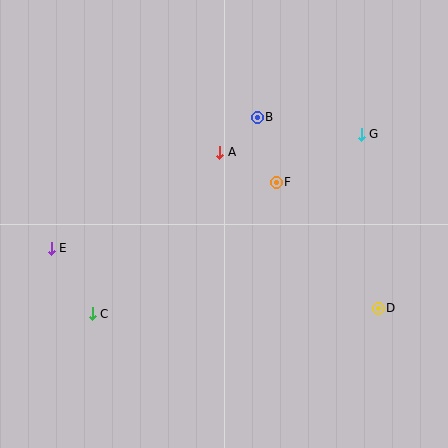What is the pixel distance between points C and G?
The distance between C and G is 323 pixels.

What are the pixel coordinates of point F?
Point F is at (276, 182).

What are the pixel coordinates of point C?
Point C is at (92, 314).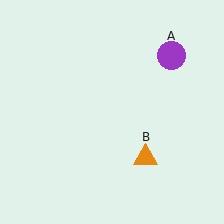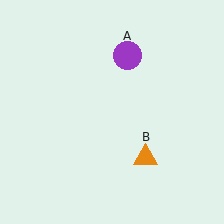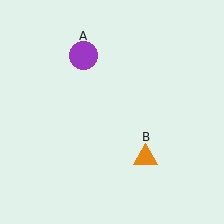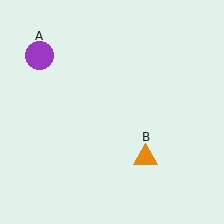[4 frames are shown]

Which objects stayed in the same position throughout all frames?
Orange triangle (object B) remained stationary.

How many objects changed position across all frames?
1 object changed position: purple circle (object A).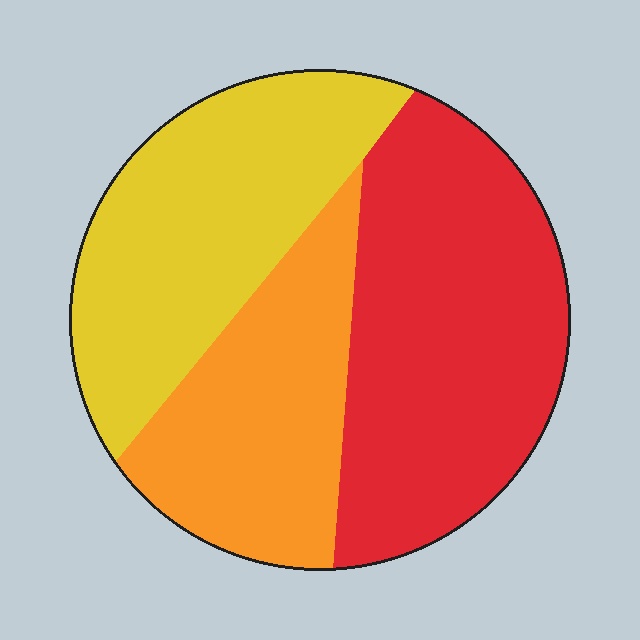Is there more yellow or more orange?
Yellow.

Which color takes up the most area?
Red, at roughly 40%.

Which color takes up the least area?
Orange, at roughly 25%.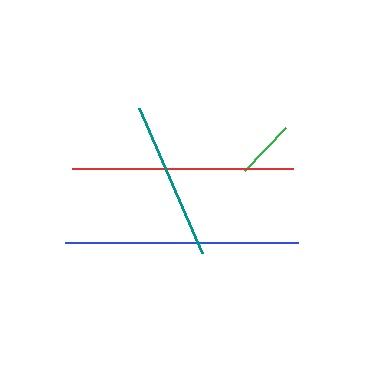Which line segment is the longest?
The blue line is the longest at approximately 232 pixels.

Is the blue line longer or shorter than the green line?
The blue line is longer than the green line.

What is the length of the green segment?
The green segment is approximately 60 pixels long.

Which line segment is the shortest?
The green line is the shortest at approximately 60 pixels.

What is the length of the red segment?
The red segment is approximately 222 pixels long.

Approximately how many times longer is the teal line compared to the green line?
The teal line is approximately 2.6 times the length of the green line.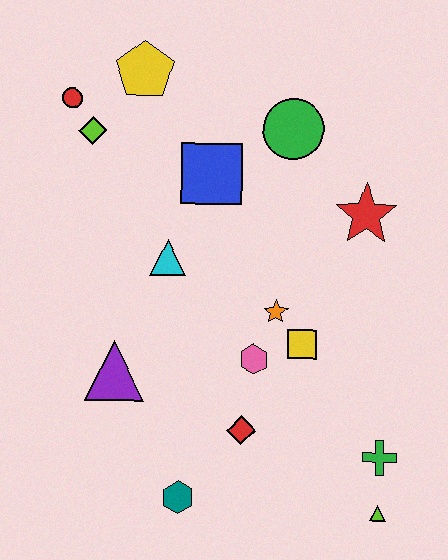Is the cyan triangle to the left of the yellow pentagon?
No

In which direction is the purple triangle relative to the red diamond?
The purple triangle is to the left of the red diamond.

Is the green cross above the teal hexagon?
Yes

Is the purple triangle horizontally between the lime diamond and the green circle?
Yes